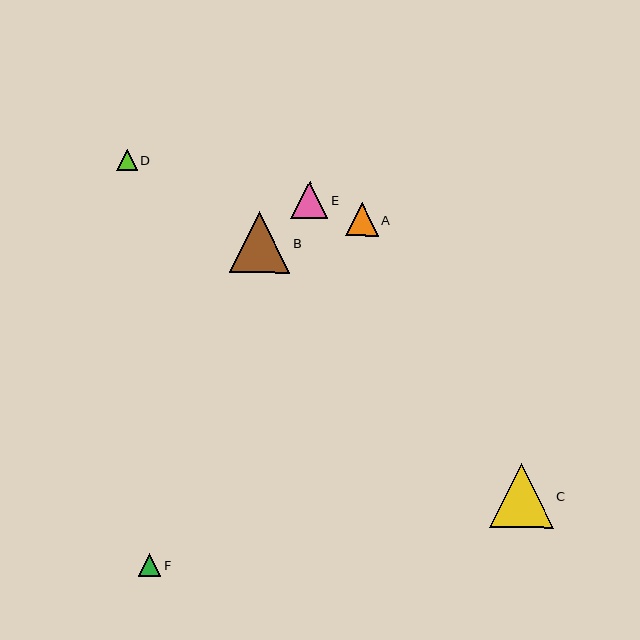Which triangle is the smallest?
Triangle D is the smallest with a size of approximately 21 pixels.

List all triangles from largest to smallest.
From largest to smallest: C, B, E, A, F, D.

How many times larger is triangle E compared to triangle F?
Triangle E is approximately 1.6 times the size of triangle F.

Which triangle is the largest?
Triangle C is the largest with a size of approximately 64 pixels.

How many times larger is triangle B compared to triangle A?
Triangle B is approximately 1.8 times the size of triangle A.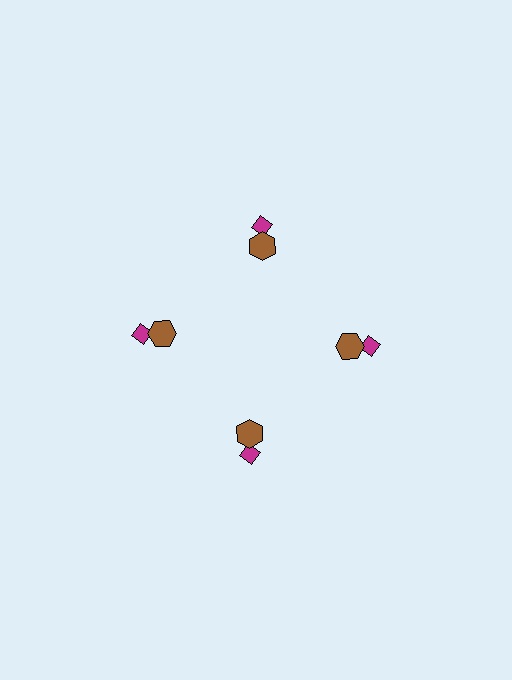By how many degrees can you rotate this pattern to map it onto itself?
The pattern maps onto itself every 90 degrees of rotation.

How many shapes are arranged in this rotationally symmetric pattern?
There are 8 shapes, arranged in 4 groups of 2.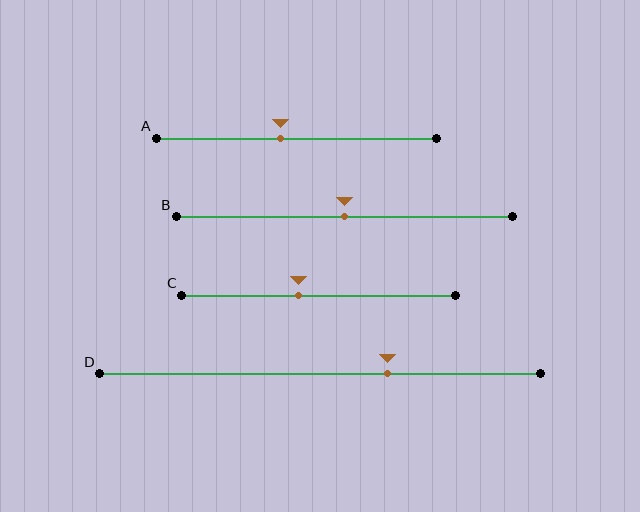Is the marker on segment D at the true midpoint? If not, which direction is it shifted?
No, the marker on segment D is shifted to the right by about 15% of the segment length.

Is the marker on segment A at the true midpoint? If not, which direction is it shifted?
No, the marker on segment A is shifted to the left by about 5% of the segment length.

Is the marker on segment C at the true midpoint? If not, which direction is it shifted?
No, the marker on segment C is shifted to the left by about 7% of the segment length.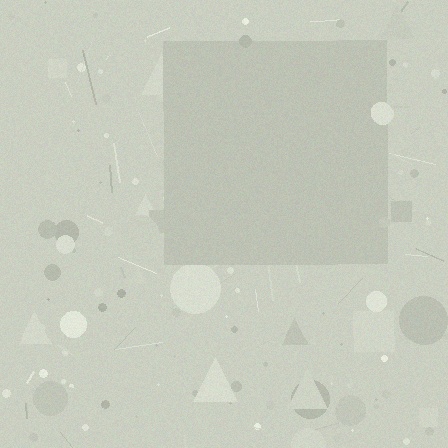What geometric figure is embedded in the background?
A square is embedded in the background.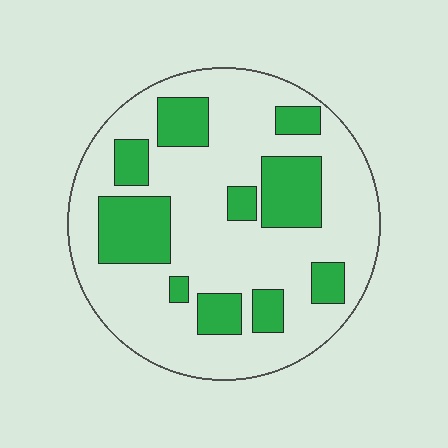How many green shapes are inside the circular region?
10.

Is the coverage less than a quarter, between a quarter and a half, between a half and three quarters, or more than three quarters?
Between a quarter and a half.